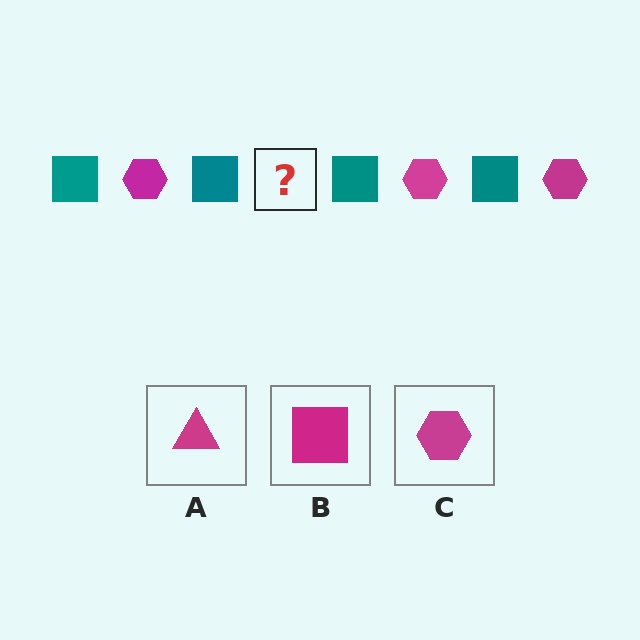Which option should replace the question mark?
Option C.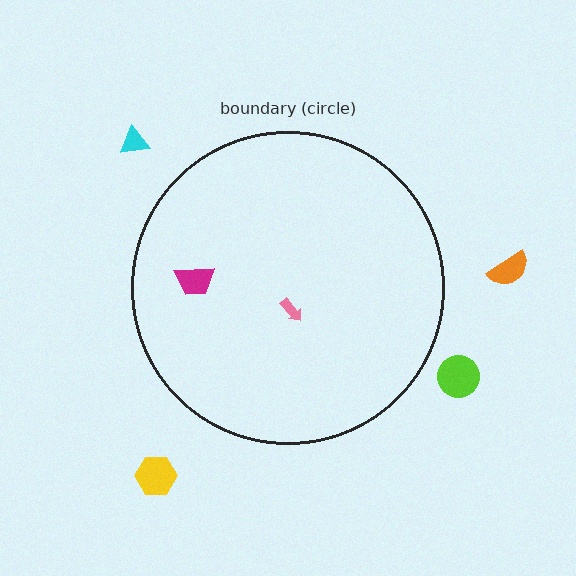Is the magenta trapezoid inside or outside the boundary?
Inside.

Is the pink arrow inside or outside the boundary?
Inside.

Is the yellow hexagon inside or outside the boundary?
Outside.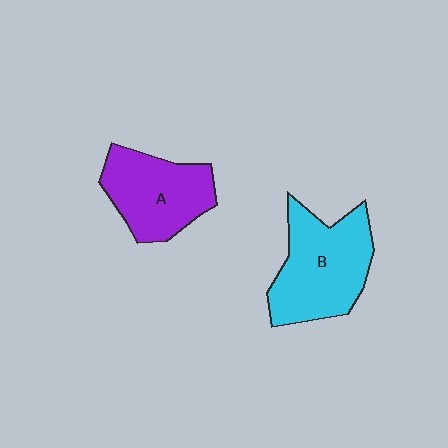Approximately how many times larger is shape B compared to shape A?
Approximately 1.2 times.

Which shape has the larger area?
Shape B (cyan).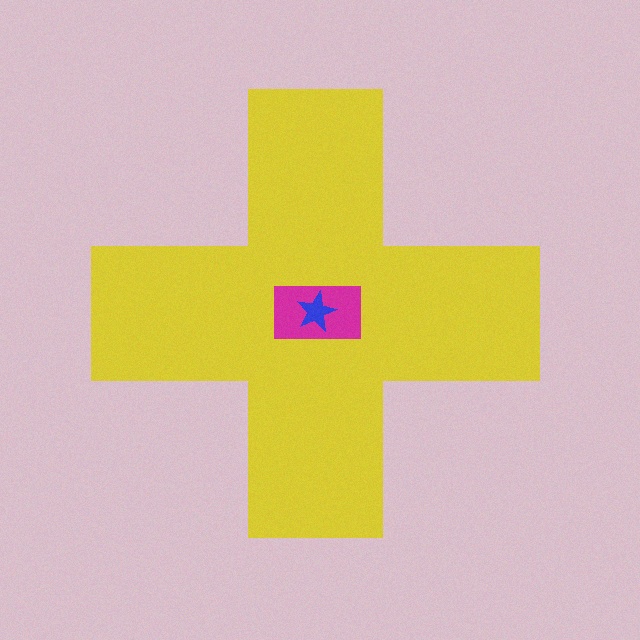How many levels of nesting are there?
3.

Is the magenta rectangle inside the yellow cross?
Yes.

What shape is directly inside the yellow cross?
The magenta rectangle.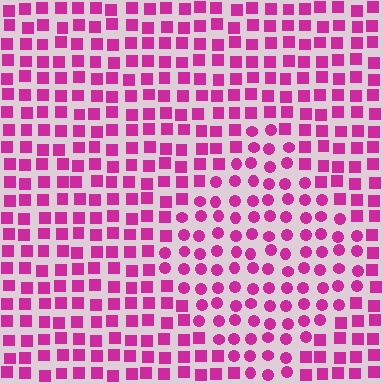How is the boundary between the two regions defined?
The boundary is defined by a change in element shape: circles inside vs. squares outside. All elements share the same color and spacing.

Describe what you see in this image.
The image is filled with small magenta elements arranged in a uniform grid. A diamond-shaped region contains circles, while the surrounding area contains squares. The boundary is defined purely by the change in element shape.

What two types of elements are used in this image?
The image uses circles inside the diamond region and squares outside it.